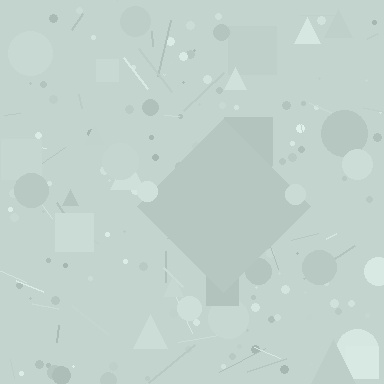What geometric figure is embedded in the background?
A diamond is embedded in the background.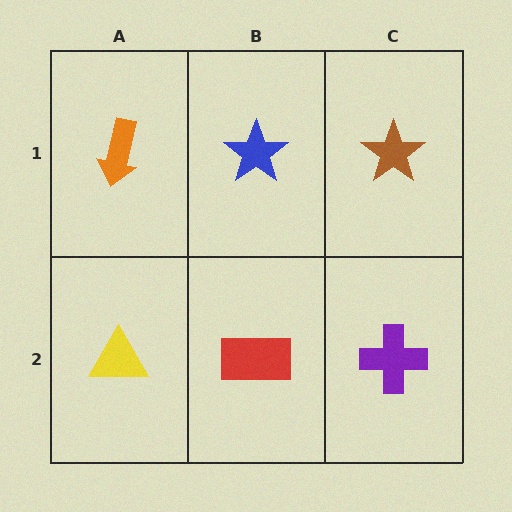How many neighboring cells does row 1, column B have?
3.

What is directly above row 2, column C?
A brown star.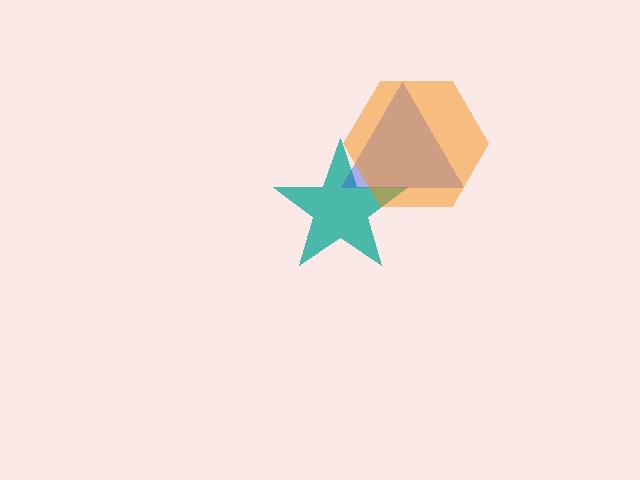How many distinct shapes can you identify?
There are 3 distinct shapes: a teal star, a blue triangle, an orange hexagon.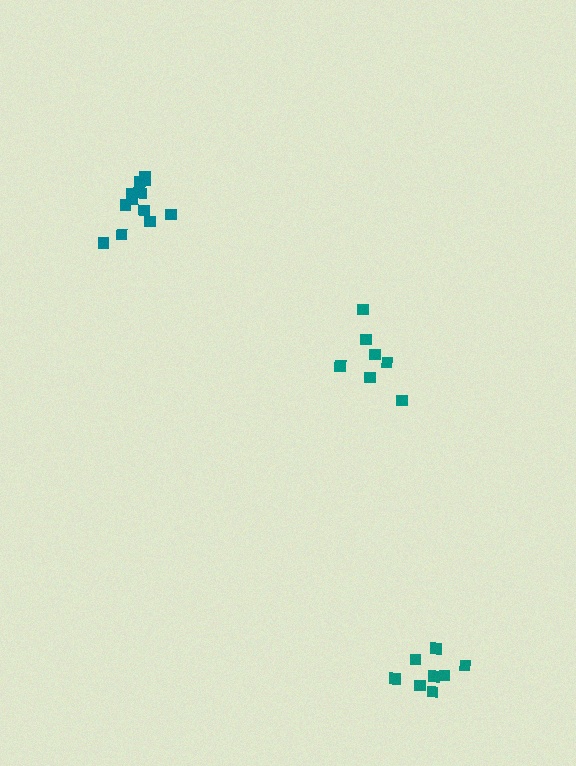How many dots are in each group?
Group 1: 7 dots, Group 2: 8 dots, Group 3: 12 dots (27 total).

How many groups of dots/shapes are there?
There are 3 groups.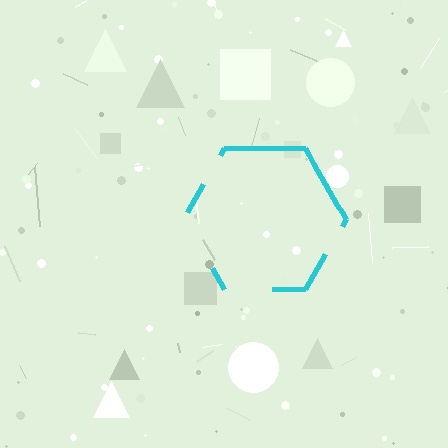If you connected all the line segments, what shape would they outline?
They would outline a hexagon.